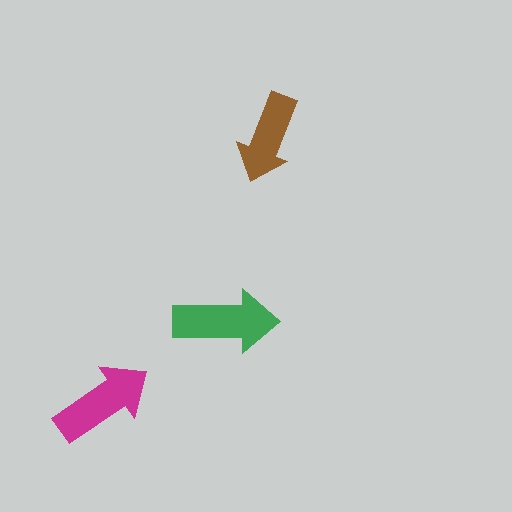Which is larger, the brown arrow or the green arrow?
The green one.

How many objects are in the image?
There are 3 objects in the image.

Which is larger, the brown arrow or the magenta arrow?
The magenta one.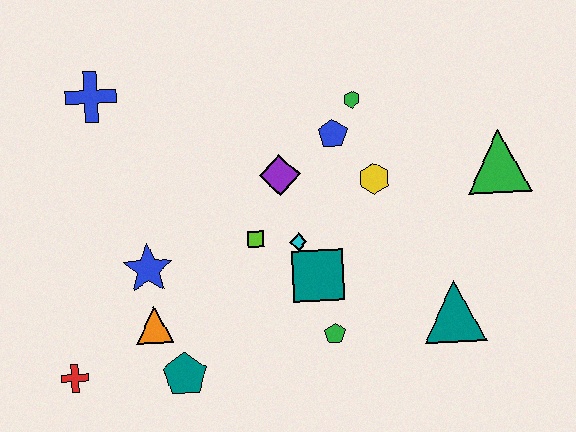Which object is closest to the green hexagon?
The blue pentagon is closest to the green hexagon.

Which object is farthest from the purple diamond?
The red cross is farthest from the purple diamond.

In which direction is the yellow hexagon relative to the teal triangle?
The yellow hexagon is above the teal triangle.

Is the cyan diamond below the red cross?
No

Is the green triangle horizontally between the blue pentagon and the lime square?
No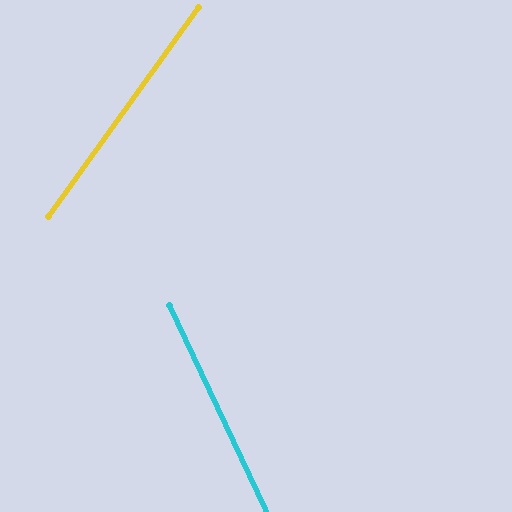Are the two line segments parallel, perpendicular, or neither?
Neither parallel nor perpendicular — they differ by about 61°.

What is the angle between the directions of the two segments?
Approximately 61 degrees.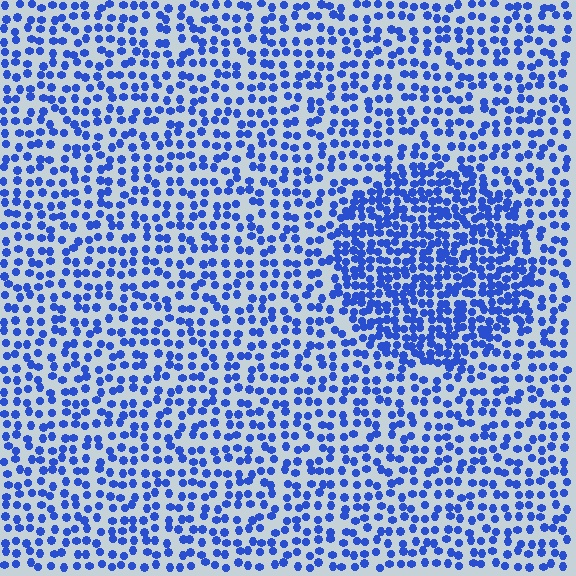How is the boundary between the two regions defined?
The boundary is defined by a change in element density (approximately 1.9x ratio). All elements are the same color, size, and shape.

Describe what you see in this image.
The image contains small blue elements arranged at two different densities. A circle-shaped region is visible where the elements are more densely packed than the surrounding area.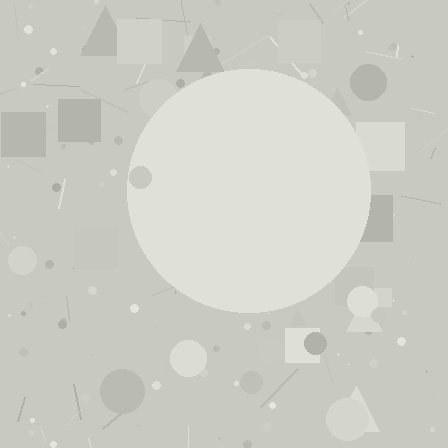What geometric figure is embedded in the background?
A circle is embedded in the background.